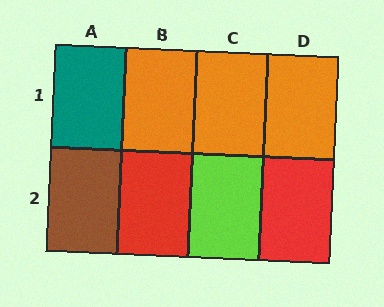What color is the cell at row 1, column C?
Orange.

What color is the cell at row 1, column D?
Orange.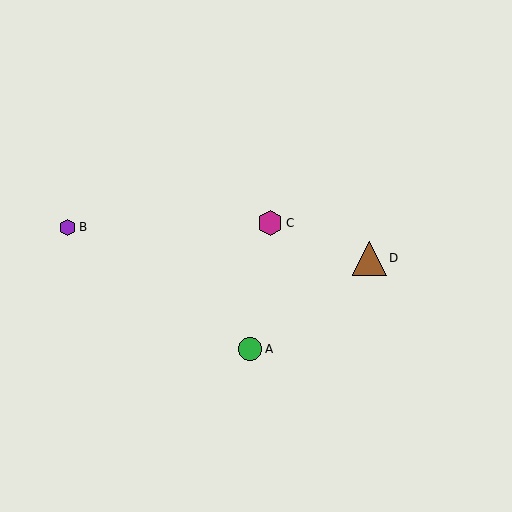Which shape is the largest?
The brown triangle (labeled D) is the largest.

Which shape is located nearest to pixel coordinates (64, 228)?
The purple hexagon (labeled B) at (68, 227) is nearest to that location.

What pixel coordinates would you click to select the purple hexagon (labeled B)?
Click at (68, 227) to select the purple hexagon B.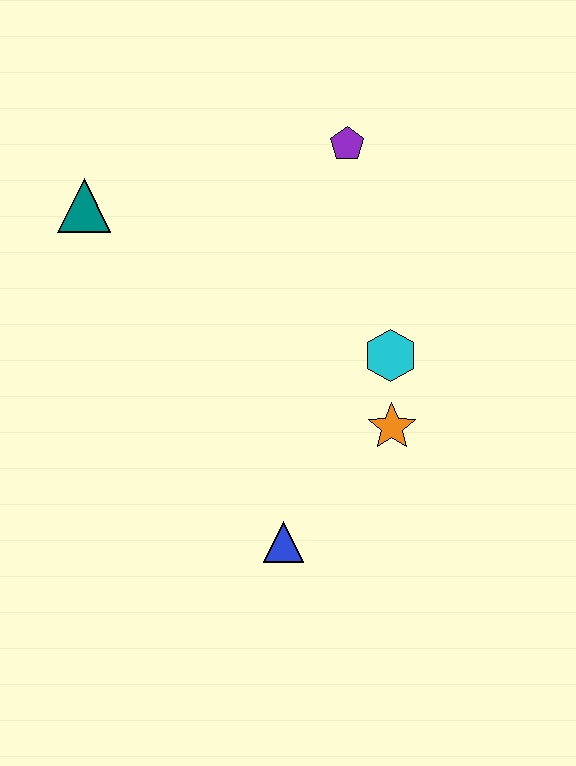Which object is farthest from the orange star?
The teal triangle is farthest from the orange star.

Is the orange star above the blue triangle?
Yes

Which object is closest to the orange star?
The cyan hexagon is closest to the orange star.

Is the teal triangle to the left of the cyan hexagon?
Yes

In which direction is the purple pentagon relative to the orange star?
The purple pentagon is above the orange star.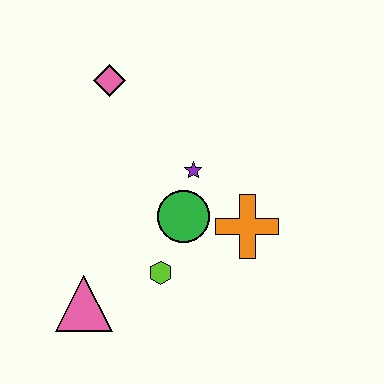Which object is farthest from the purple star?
The pink triangle is farthest from the purple star.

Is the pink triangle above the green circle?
No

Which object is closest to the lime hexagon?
The green circle is closest to the lime hexagon.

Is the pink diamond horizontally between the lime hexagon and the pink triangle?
Yes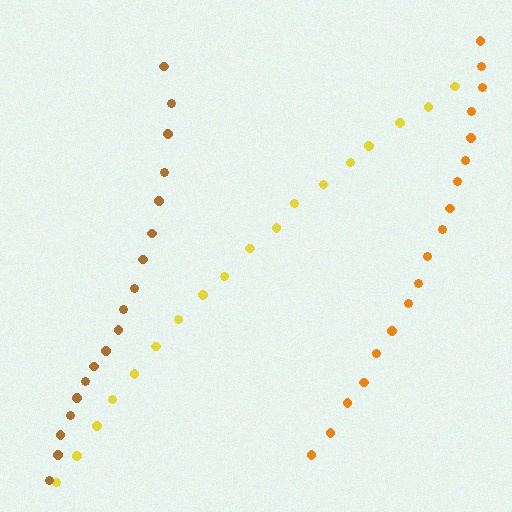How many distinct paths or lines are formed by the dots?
There are 3 distinct paths.